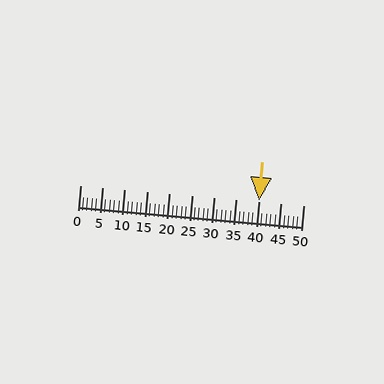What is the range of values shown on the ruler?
The ruler shows values from 0 to 50.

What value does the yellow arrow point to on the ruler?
The yellow arrow points to approximately 40.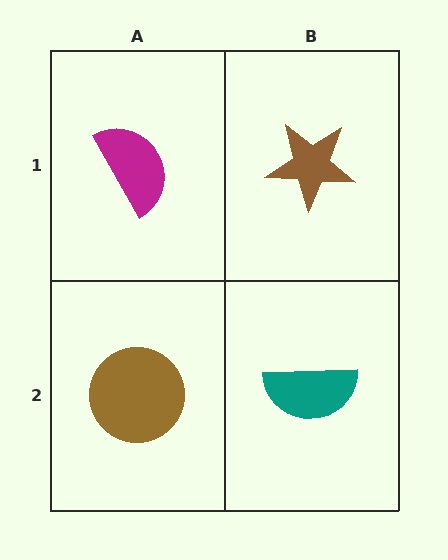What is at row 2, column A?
A brown circle.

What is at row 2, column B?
A teal semicircle.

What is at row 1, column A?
A magenta semicircle.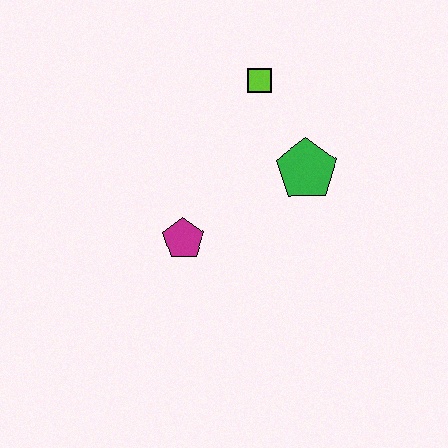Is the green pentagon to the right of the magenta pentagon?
Yes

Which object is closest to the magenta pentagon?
The green pentagon is closest to the magenta pentagon.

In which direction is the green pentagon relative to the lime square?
The green pentagon is below the lime square.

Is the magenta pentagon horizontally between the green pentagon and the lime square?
No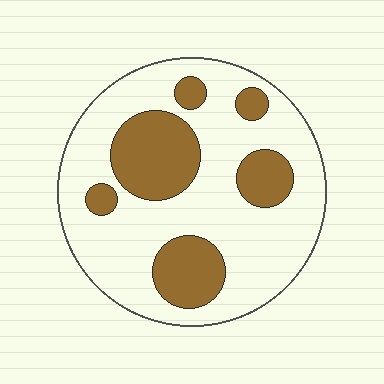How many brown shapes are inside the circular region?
6.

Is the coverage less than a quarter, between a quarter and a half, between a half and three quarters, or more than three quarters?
Between a quarter and a half.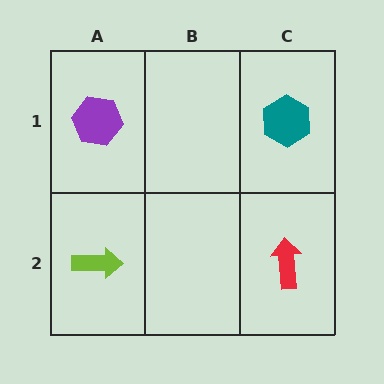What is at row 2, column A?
A lime arrow.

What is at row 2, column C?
A red arrow.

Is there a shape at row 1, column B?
No, that cell is empty.